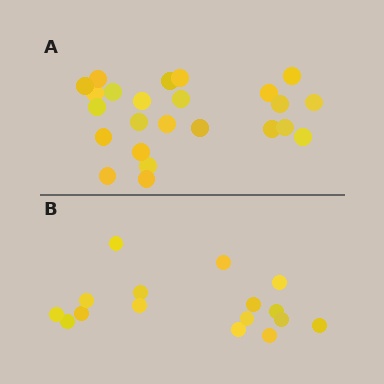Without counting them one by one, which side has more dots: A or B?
Region A (the top region) has more dots.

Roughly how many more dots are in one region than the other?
Region A has roughly 8 or so more dots than region B.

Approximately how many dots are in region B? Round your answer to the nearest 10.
About 20 dots. (The exact count is 16, which rounds to 20.)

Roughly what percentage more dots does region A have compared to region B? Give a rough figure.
About 50% more.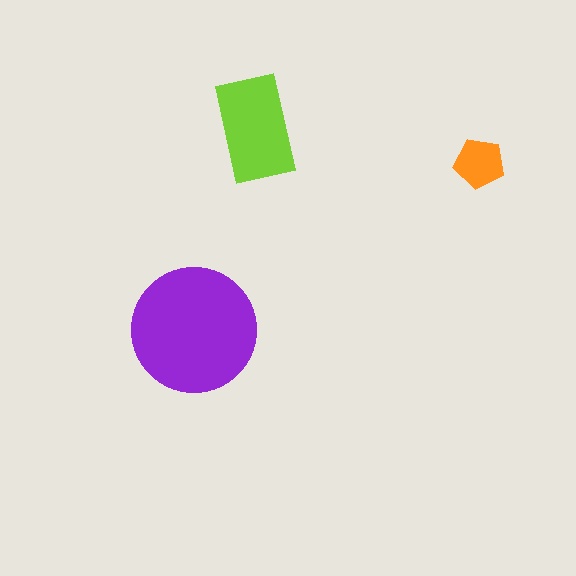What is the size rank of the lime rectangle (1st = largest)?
2nd.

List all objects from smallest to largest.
The orange pentagon, the lime rectangle, the purple circle.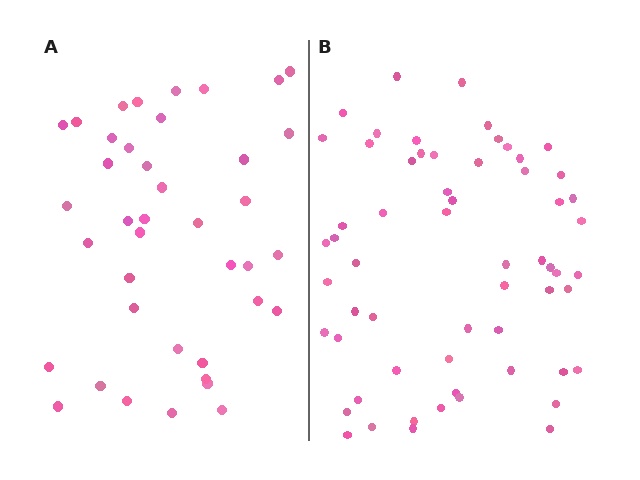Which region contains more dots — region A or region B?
Region B (the right region) has more dots.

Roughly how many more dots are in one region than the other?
Region B has approximately 20 more dots than region A.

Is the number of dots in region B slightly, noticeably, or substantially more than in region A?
Region B has substantially more. The ratio is roughly 1.5 to 1.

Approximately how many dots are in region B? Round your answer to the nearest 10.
About 60 dots.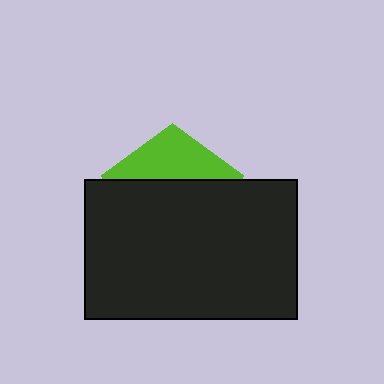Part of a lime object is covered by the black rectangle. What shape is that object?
It is a pentagon.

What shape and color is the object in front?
The object in front is a black rectangle.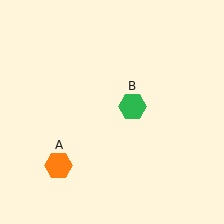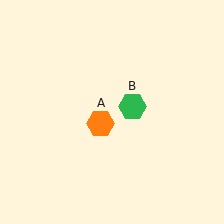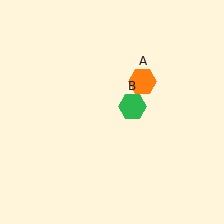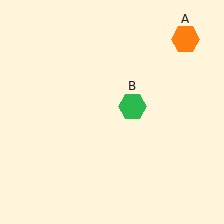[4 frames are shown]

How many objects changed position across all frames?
1 object changed position: orange hexagon (object A).